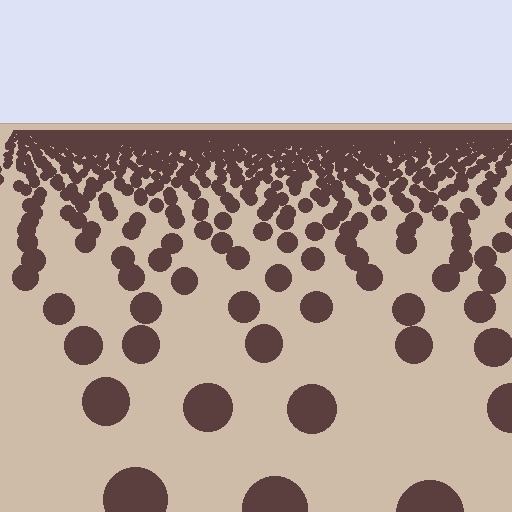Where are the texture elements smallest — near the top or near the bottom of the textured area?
Near the top.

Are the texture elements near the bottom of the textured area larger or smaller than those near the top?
Larger. Near the bottom, elements are closer to the viewer and appear at a bigger on-screen size.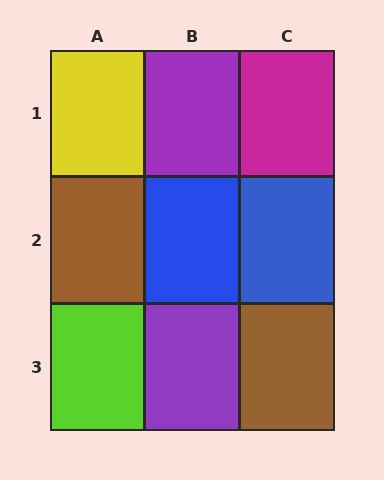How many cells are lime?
1 cell is lime.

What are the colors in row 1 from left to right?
Yellow, purple, magenta.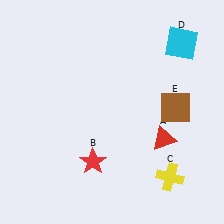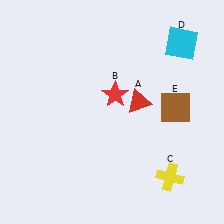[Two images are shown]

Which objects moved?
The objects that moved are: the red triangle (A), the red star (B).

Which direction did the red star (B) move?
The red star (B) moved up.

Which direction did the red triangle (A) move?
The red triangle (A) moved up.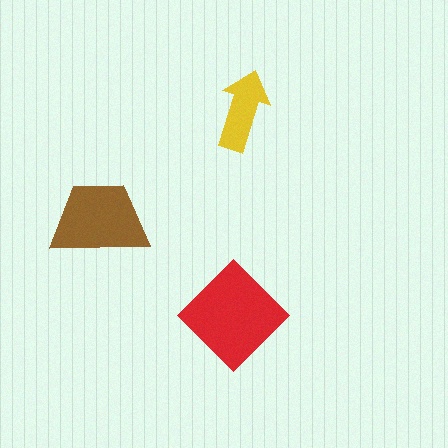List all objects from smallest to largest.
The yellow arrow, the brown trapezoid, the red diamond.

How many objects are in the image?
There are 3 objects in the image.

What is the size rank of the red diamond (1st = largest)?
1st.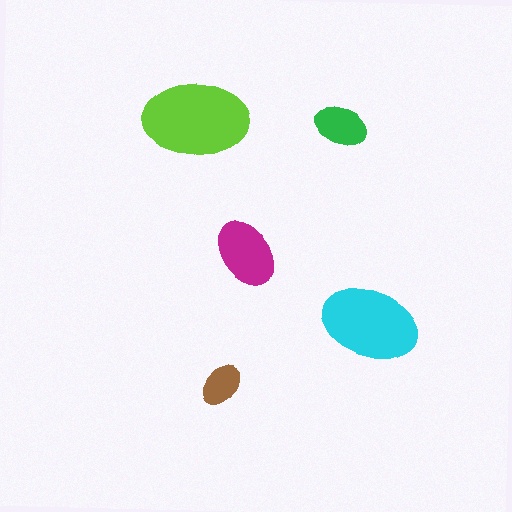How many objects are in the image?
There are 5 objects in the image.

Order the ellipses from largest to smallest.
the lime one, the cyan one, the magenta one, the green one, the brown one.